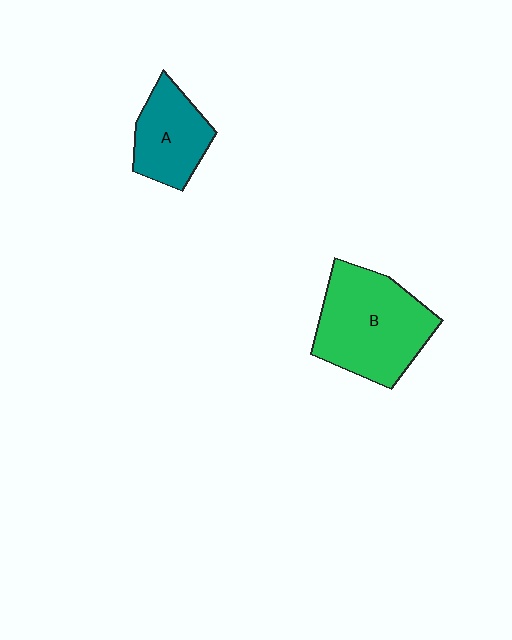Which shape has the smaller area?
Shape A (teal).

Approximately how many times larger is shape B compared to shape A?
Approximately 1.7 times.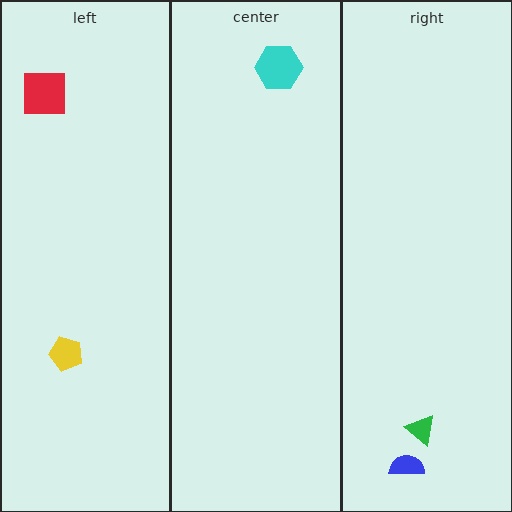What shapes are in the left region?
The red square, the yellow pentagon.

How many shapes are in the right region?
2.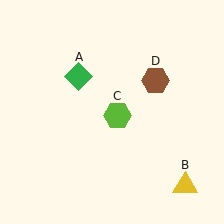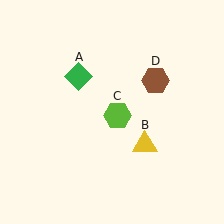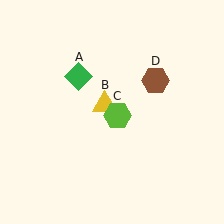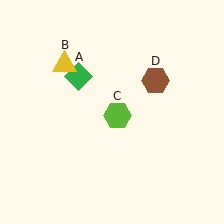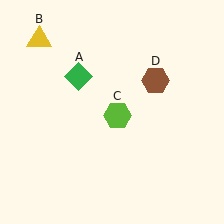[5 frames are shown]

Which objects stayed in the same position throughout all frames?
Green diamond (object A) and lime hexagon (object C) and brown hexagon (object D) remained stationary.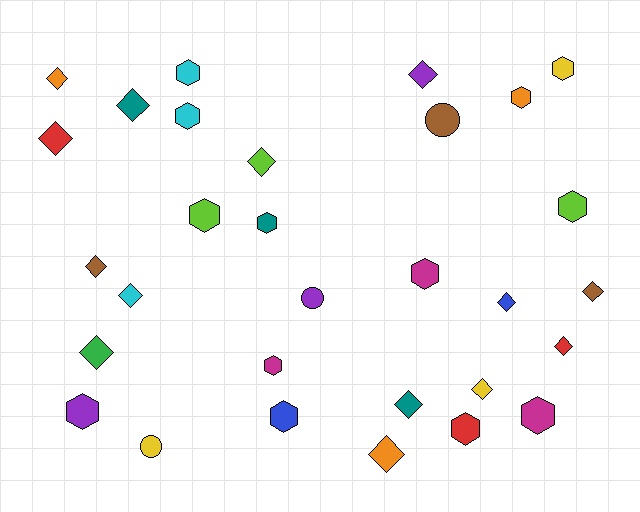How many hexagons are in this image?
There are 13 hexagons.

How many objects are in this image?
There are 30 objects.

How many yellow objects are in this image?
There are 3 yellow objects.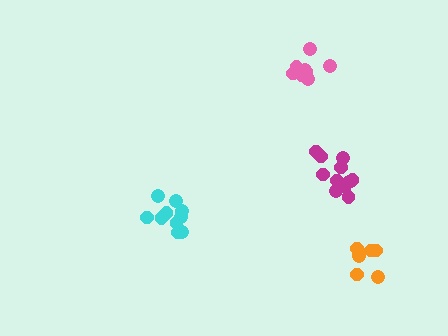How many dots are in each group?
Group 1: 10 dots, Group 2: 7 dots, Group 3: 10 dots, Group 4: 11 dots (38 total).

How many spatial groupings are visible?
There are 4 spatial groupings.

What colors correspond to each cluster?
The clusters are colored: pink, orange, cyan, magenta.